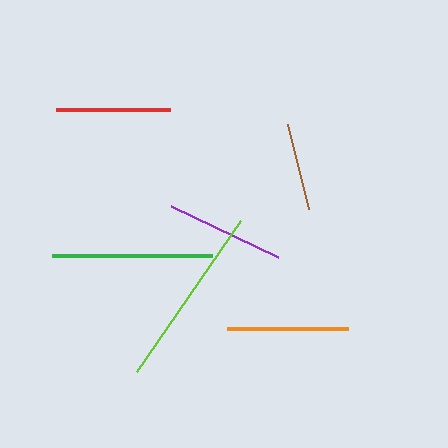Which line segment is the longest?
The lime line is the longest at approximately 184 pixels.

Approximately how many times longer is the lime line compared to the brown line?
The lime line is approximately 2.1 times the length of the brown line.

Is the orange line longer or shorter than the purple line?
The orange line is longer than the purple line.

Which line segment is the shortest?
The brown line is the shortest at approximately 88 pixels.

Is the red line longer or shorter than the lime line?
The lime line is longer than the red line.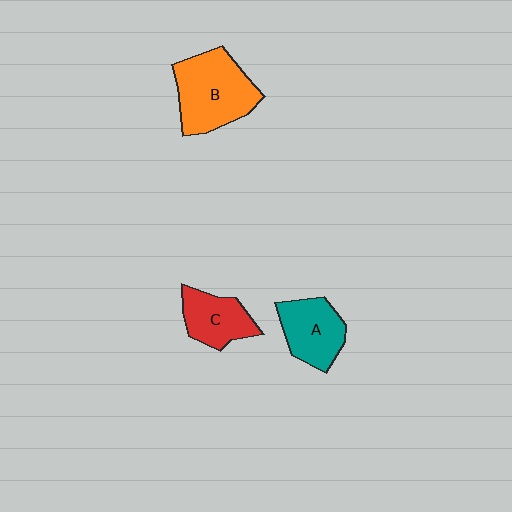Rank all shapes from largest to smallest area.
From largest to smallest: B (orange), A (teal), C (red).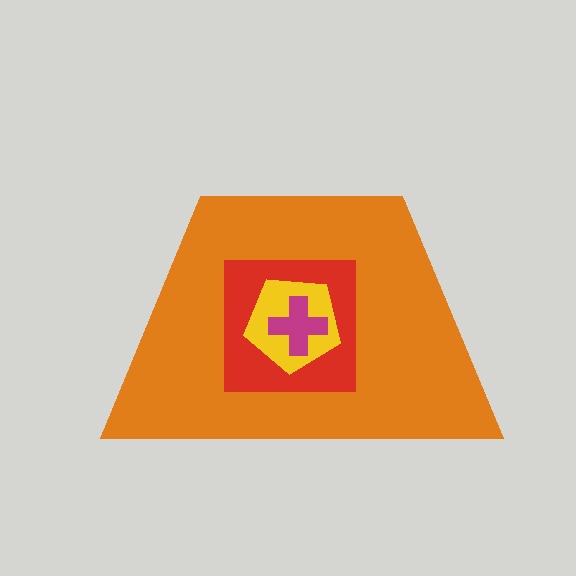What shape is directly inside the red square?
The yellow pentagon.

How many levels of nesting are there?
4.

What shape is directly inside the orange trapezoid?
The red square.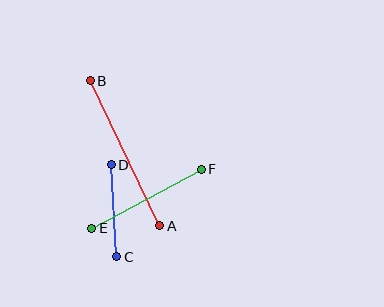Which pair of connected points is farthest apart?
Points A and B are farthest apart.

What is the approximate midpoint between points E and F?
The midpoint is at approximately (146, 199) pixels.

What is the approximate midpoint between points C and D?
The midpoint is at approximately (114, 211) pixels.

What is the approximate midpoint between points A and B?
The midpoint is at approximately (125, 153) pixels.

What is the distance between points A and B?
The distance is approximately 161 pixels.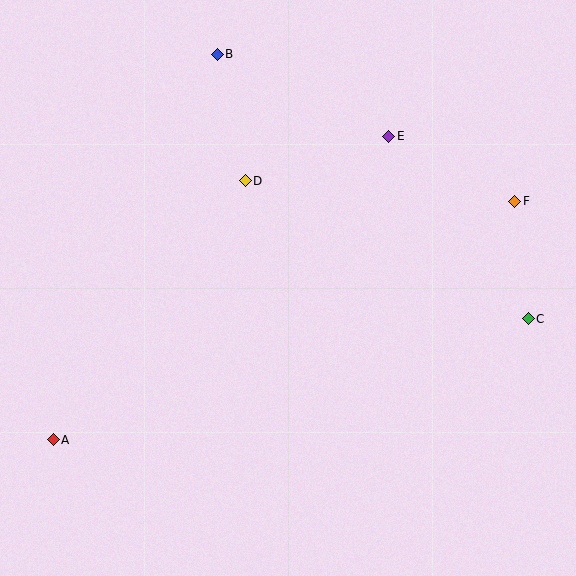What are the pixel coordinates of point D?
Point D is at (245, 181).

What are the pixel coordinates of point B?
Point B is at (217, 54).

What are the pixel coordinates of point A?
Point A is at (53, 440).